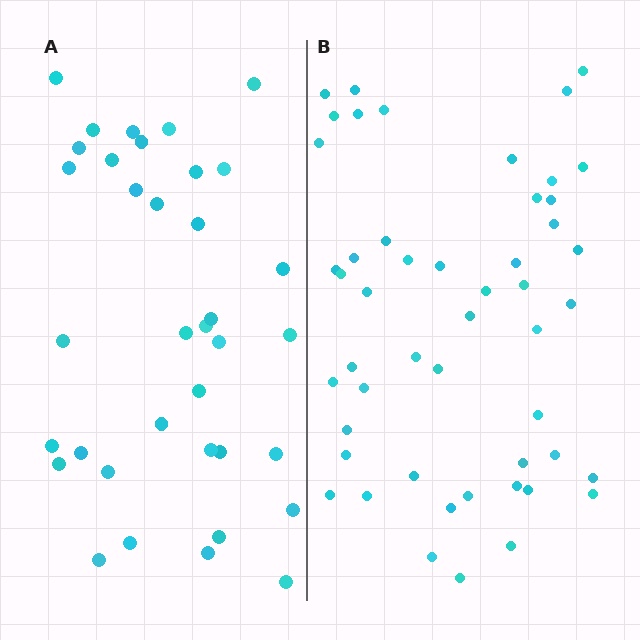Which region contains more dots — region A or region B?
Region B (the right region) has more dots.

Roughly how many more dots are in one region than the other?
Region B has approximately 15 more dots than region A.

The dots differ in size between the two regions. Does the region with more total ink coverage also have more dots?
No. Region A has more total ink coverage because its dots are larger, but region B actually contains more individual dots. Total area can be misleading — the number of items is what matters here.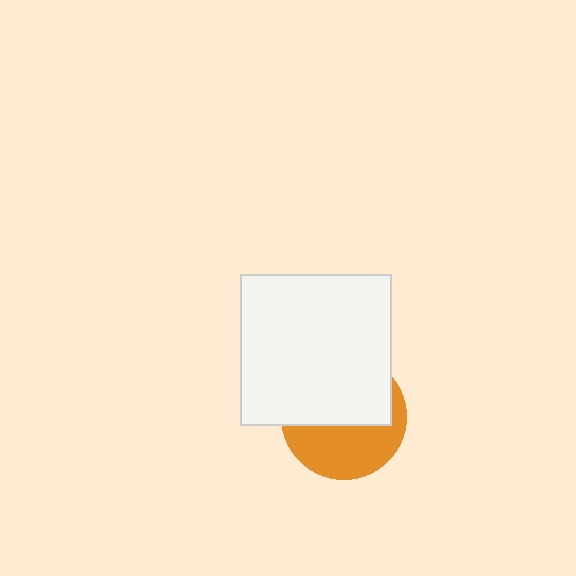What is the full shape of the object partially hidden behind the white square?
The partially hidden object is an orange circle.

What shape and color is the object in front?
The object in front is a white square.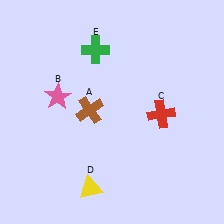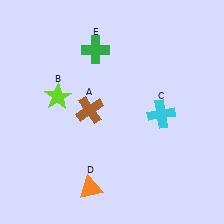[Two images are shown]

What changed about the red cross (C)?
In Image 1, C is red. In Image 2, it changed to cyan.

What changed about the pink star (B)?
In Image 1, B is pink. In Image 2, it changed to lime.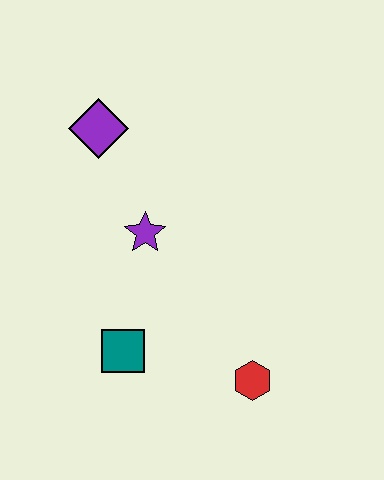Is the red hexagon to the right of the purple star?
Yes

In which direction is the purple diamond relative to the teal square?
The purple diamond is above the teal square.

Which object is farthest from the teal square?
The purple diamond is farthest from the teal square.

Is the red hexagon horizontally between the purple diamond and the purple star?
No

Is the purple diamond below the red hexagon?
No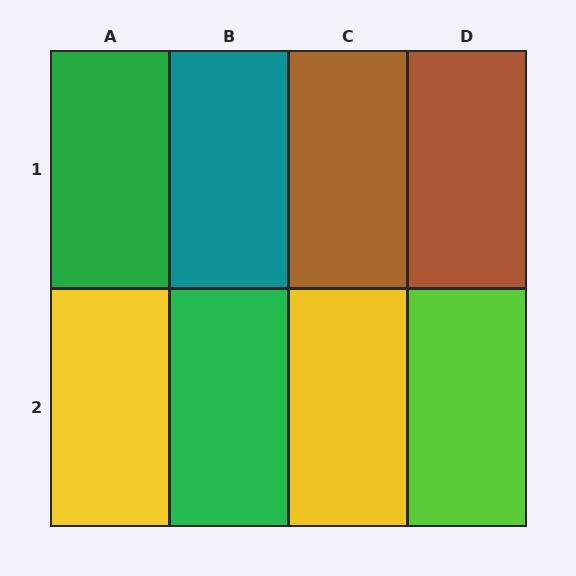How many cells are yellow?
2 cells are yellow.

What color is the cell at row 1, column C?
Brown.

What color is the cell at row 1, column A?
Green.